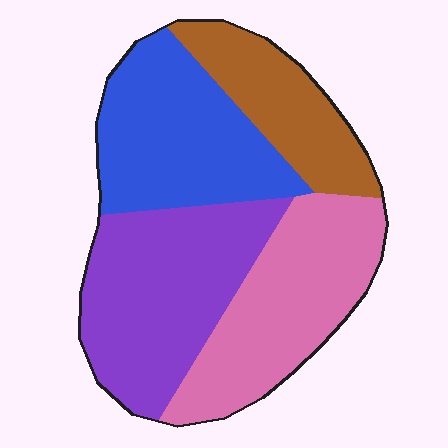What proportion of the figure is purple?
Purple covers about 30% of the figure.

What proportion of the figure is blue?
Blue covers around 25% of the figure.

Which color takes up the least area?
Brown, at roughly 15%.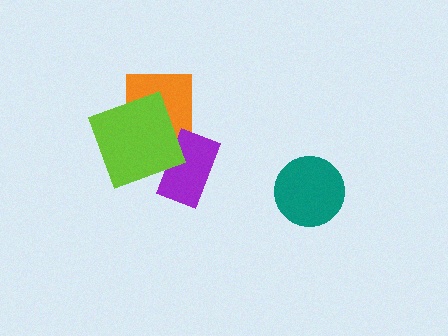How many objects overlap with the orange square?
1 object overlaps with the orange square.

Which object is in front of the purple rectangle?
The lime square is in front of the purple rectangle.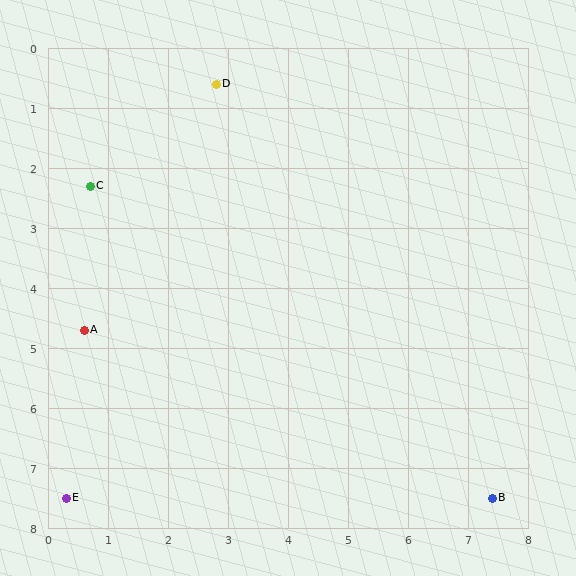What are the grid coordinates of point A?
Point A is at approximately (0.6, 4.7).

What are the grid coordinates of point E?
Point E is at approximately (0.3, 7.5).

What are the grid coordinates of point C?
Point C is at approximately (0.7, 2.3).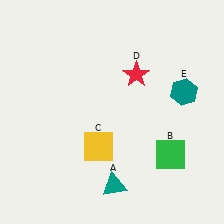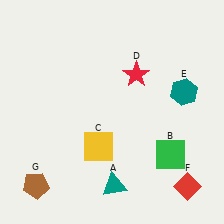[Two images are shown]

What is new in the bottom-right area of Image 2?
A red diamond (F) was added in the bottom-right area of Image 2.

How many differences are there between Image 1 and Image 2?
There are 2 differences between the two images.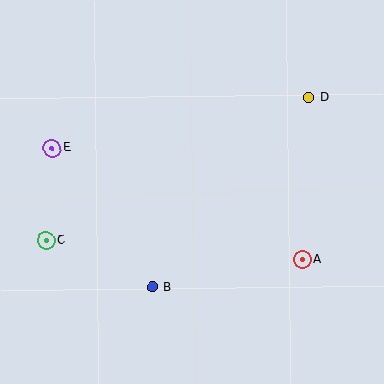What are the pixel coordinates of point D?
Point D is at (309, 97).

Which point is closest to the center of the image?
Point B at (153, 287) is closest to the center.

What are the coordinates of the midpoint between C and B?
The midpoint between C and B is at (99, 264).